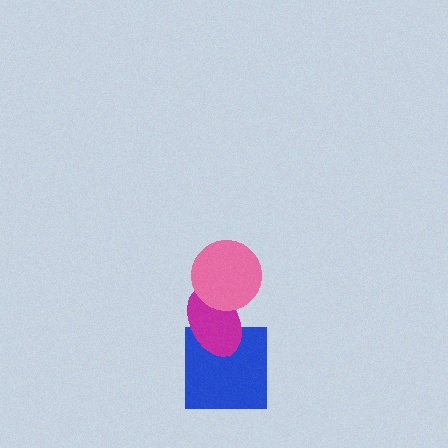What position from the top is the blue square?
The blue square is 3rd from the top.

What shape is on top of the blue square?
The magenta ellipse is on top of the blue square.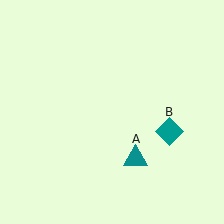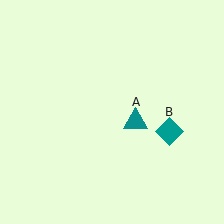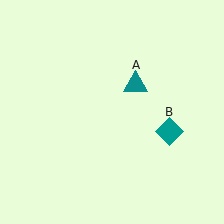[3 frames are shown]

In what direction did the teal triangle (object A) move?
The teal triangle (object A) moved up.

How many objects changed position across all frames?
1 object changed position: teal triangle (object A).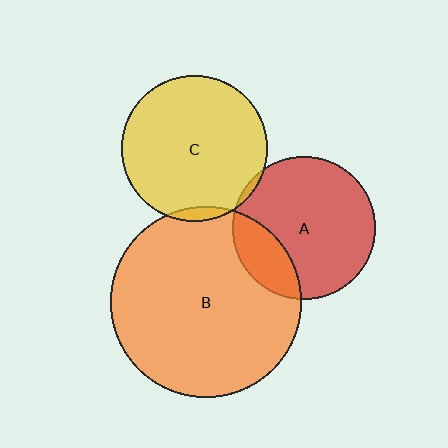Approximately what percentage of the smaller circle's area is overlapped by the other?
Approximately 5%.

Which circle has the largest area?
Circle B (orange).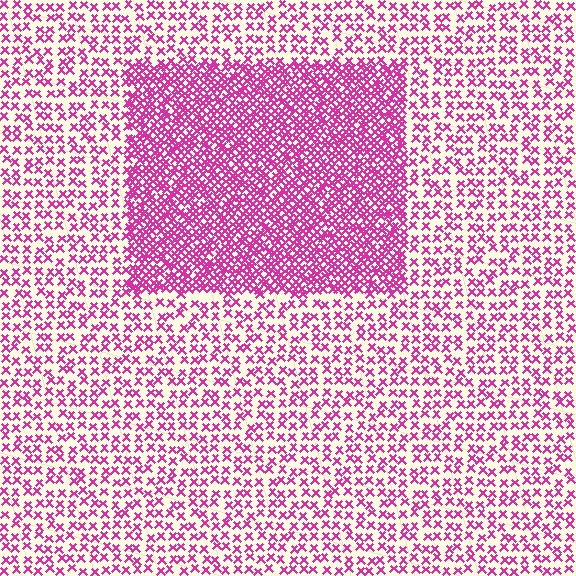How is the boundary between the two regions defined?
The boundary is defined by a change in element density (approximately 2.4x ratio). All elements are the same color, size, and shape.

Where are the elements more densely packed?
The elements are more densely packed inside the rectangle boundary.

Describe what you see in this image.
The image contains small magenta elements arranged at two different densities. A rectangle-shaped region is visible where the elements are more densely packed than the surrounding area.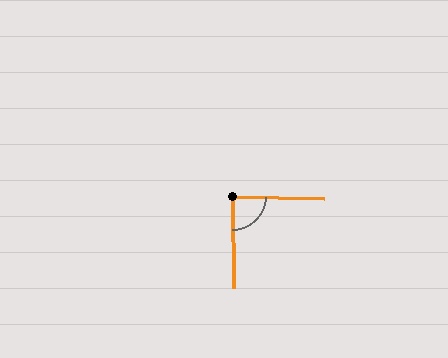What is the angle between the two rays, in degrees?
Approximately 87 degrees.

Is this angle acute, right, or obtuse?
It is approximately a right angle.